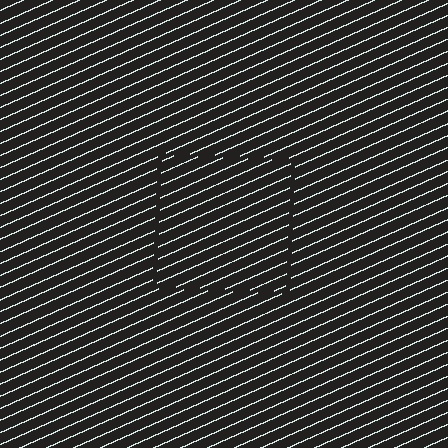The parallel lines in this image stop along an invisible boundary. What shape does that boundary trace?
An illusory square. The interior of the shape contains the same grating, shifted by half a period — the contour is defined by the phase discontinuity where line-ends from the inner and outer gratings abut.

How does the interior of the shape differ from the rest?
The interior of the shape contains the same grating, shifted by half a period — the contour is defined by the phase discontinuity where line-ends from the inner and outer gratings abut.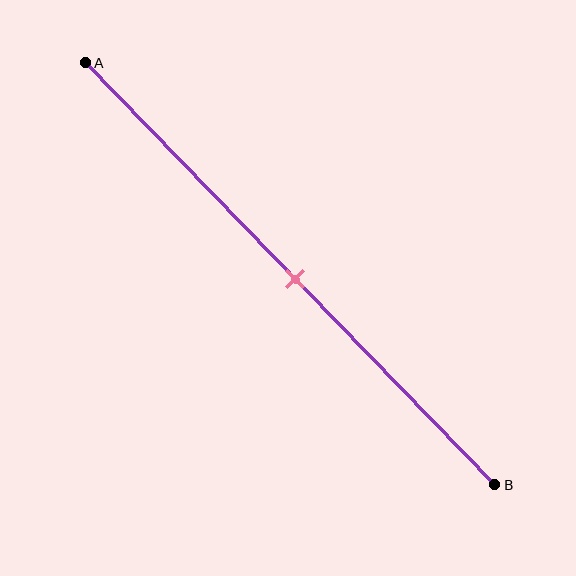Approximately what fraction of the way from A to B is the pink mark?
The pink mark is approximately 50% of the way from A to B.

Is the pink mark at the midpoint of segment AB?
Yes, the mark is approximately at the midpoint.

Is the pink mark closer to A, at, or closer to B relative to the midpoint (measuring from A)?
The pink mark is approximately at the midpoint of segment AB.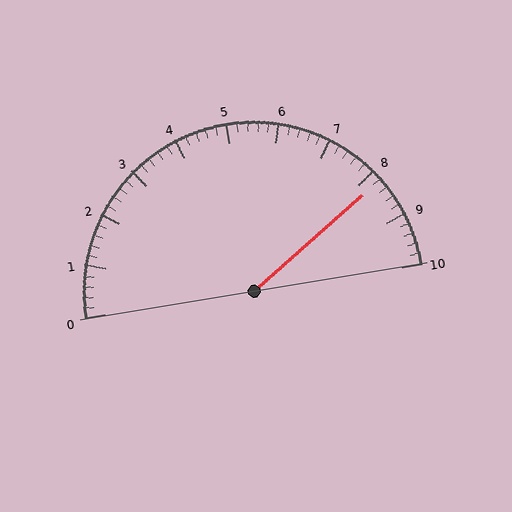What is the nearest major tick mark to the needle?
The nearest major tick mark is 8.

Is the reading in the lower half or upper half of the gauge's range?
The reading is in the upper half of the range (0 to 10).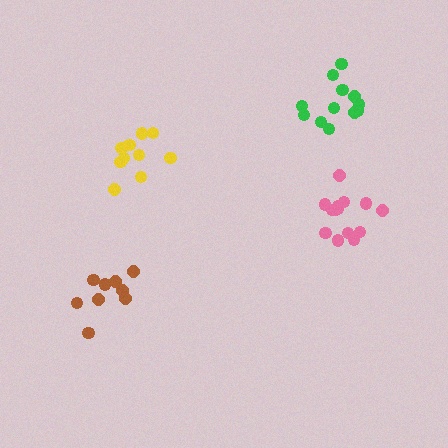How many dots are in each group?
Group 1: 14 dots, Group 2: 9 dots, Group 3: 12 dots, Group 4: 10 dots (45 total).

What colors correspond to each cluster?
The clusters are colored: pink, brown, green, yellow.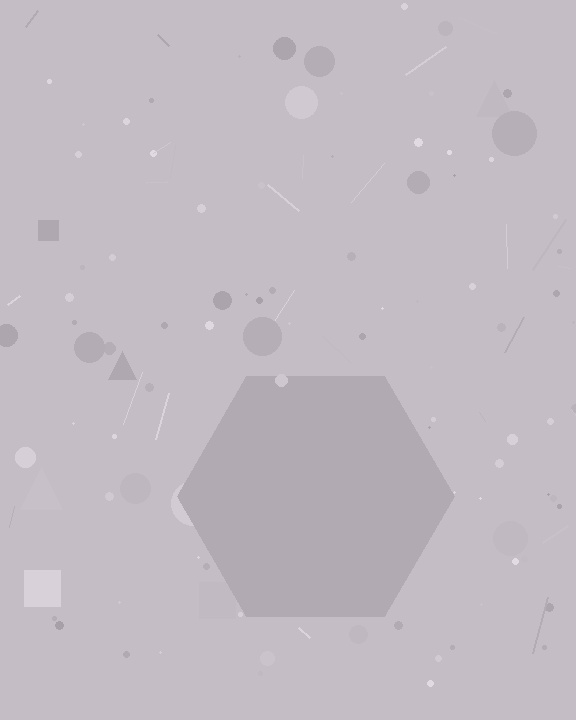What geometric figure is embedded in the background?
A hexagon is embedded in the background.